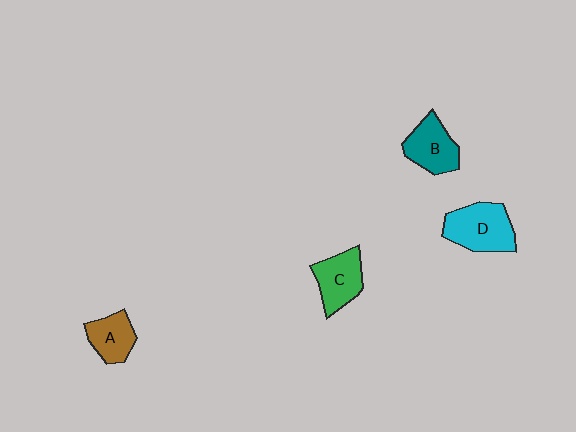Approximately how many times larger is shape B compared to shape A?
Approximately 1.2 times.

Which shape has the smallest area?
Shape A (brown).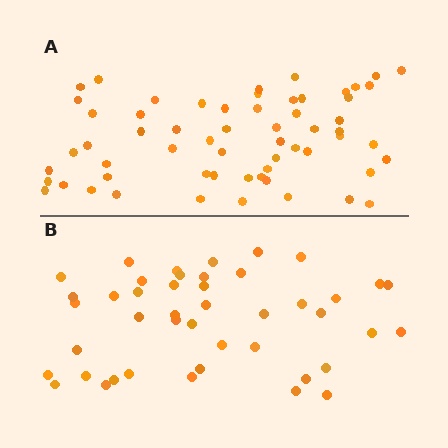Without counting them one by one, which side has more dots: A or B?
Region A (the top region) has more dots.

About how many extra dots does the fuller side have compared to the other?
Region A has approximately 15 more dots than region B.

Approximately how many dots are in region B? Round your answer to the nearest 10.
About 40 dots. (The exact count is 44, which rounds to 40.)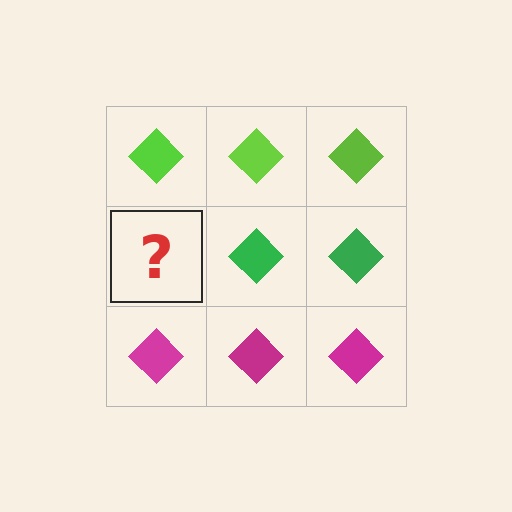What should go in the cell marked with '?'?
The missing cell should contain a green diamond.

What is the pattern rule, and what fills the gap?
The rule is that each row has a consistent color. The gap should be filled with a green diamond.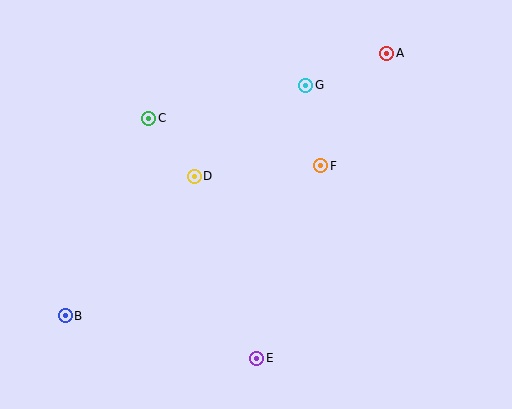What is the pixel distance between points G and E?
The distance between G and E is 277 pixels.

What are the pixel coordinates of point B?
Point B is at (65, 316).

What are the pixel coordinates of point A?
Point A is at (387, 53).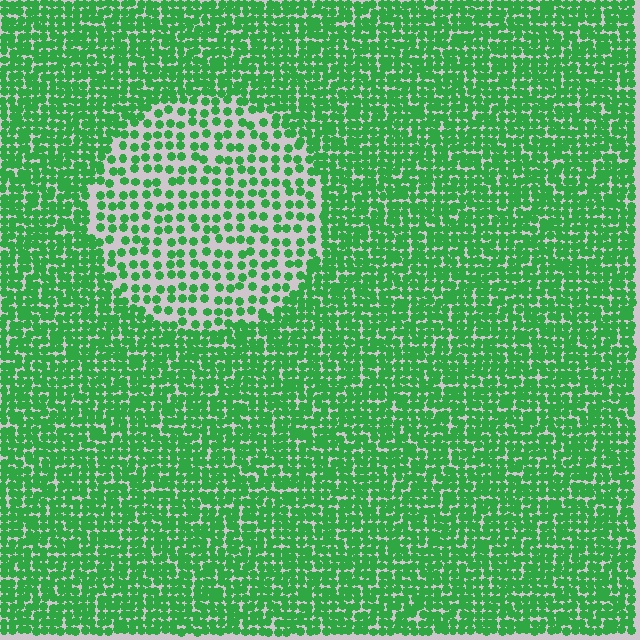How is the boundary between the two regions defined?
The boundary is defined by a change in element density (approximately 2.1x ratio). All elements are the same color, size, and shape.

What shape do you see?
I see a circle.